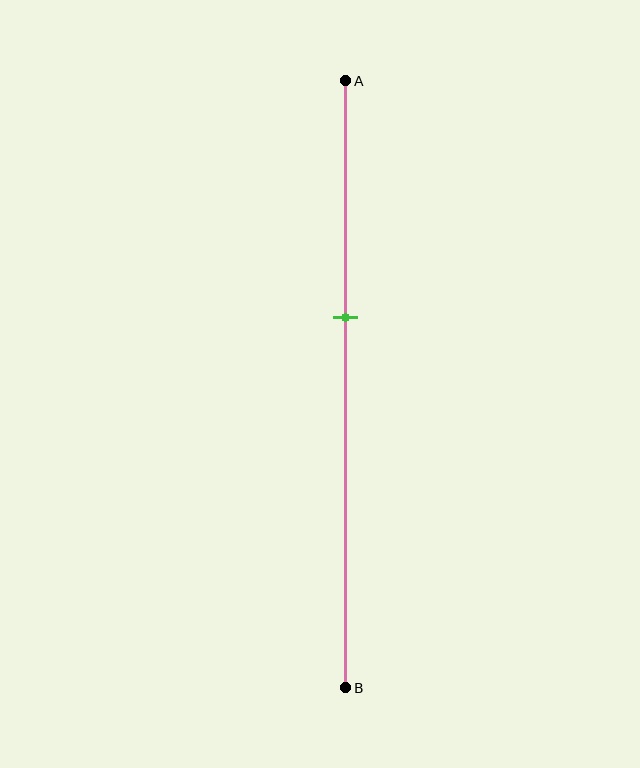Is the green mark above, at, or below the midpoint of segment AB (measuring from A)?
The green mark is above the midpoint of segment AB.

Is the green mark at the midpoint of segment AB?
No, the mark is at about 40% from A, not at the 50% midpoint.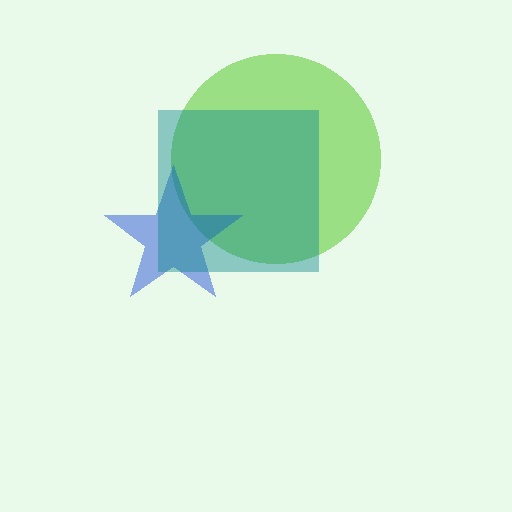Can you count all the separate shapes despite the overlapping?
Yes, there are 3 separate shapes.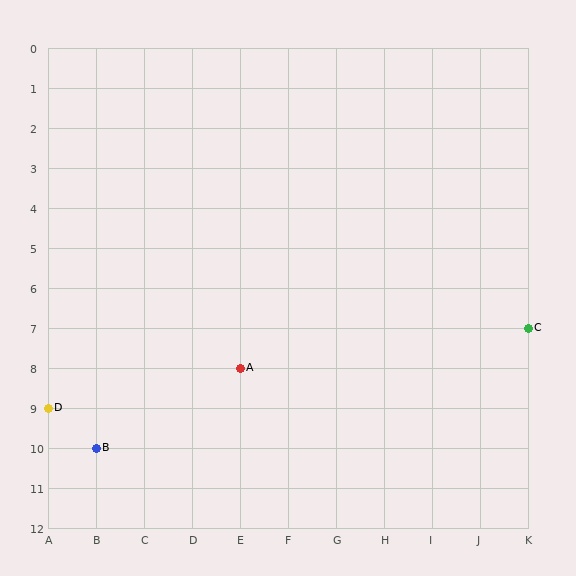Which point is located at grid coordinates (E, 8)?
Point A is at (E, 8).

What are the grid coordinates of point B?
Point B is at grid coordinates (B, 10).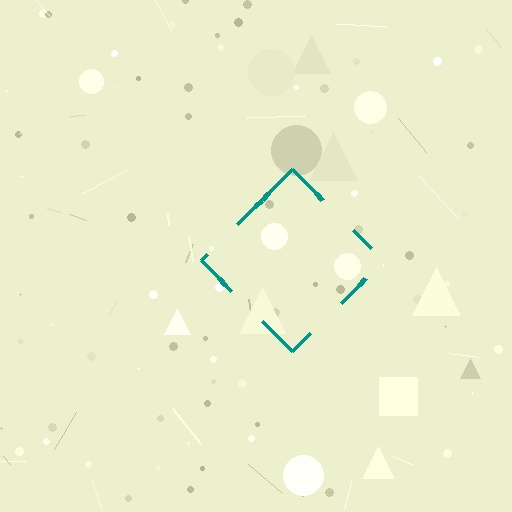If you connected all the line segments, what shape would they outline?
They would outline a diamond.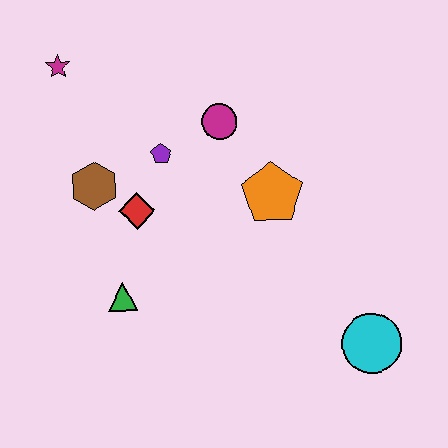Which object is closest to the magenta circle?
The purple pentagon is closest to the magenta circle.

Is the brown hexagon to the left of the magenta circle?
Yes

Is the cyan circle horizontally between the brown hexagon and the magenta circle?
No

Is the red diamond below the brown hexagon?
Yes